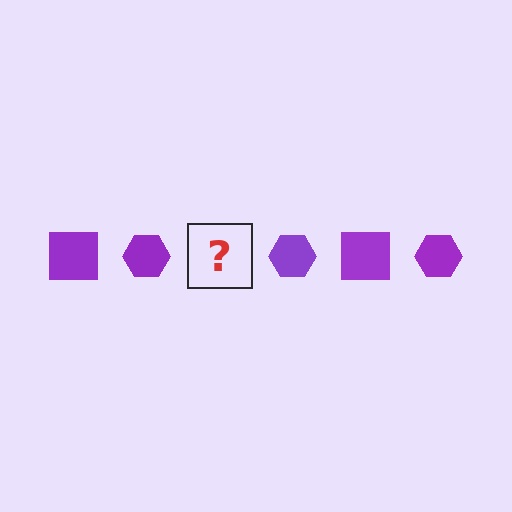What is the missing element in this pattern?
The missing element is a purple square.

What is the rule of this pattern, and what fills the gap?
The rule is that the pattern cycles through square, hexagon shapes in purple. The gap should be filled with a purple square.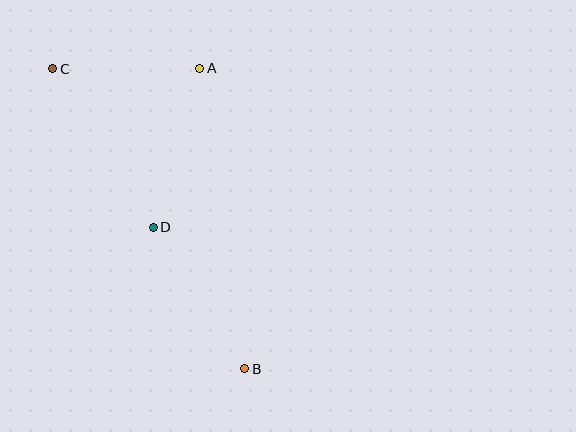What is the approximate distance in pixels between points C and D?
The distance between C and D is approximately 188 pixels.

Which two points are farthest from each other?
Points B and C are farthest from each other.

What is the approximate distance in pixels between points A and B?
The distance between A and B is approximately 304 pixels.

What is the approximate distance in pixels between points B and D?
The distance between B and D is approximately 168 pixels.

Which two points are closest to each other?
Points A and C are closest to each other.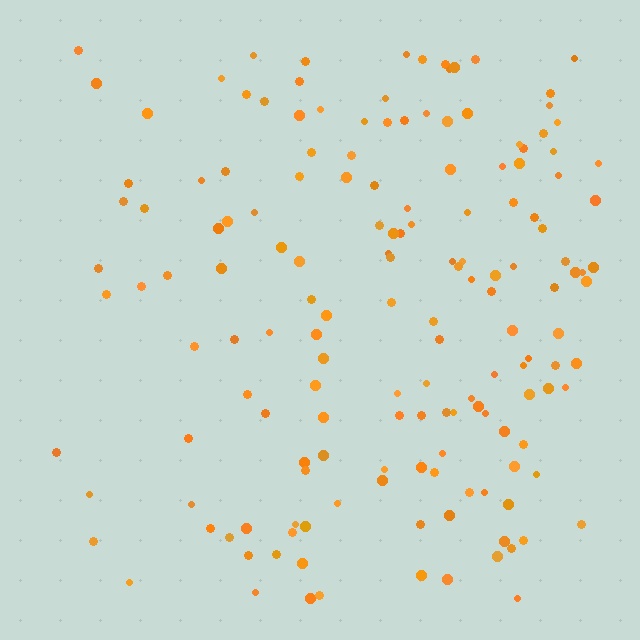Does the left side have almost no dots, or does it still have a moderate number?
Still a moderate number, just noticeably fewer than the right.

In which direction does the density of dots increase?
From left to right, with the right side densest.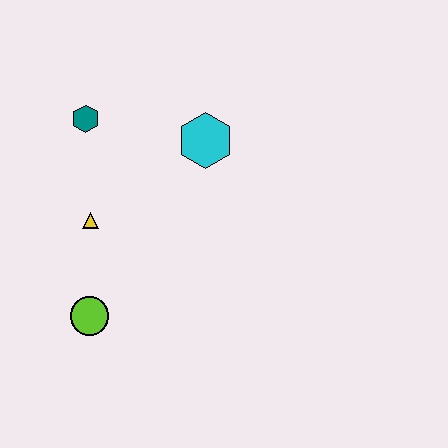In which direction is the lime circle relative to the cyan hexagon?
The lime circle is below the cyan hexagon.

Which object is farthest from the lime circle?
The cyan hexagon is farthest from the lime circle.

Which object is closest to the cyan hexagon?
The teal hexagon is closest to the cyan hexagon.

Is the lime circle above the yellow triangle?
No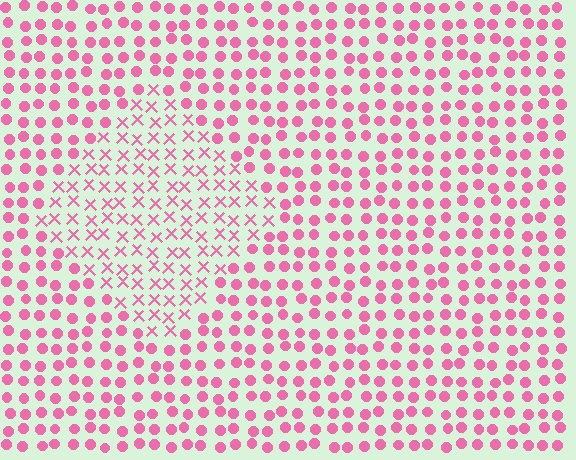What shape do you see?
I see a diamond.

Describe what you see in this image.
The image is filled with small pink elements arranged in a uniform grid. A diamond-shaped region contains X marks, while the surrounding area contains circles. The boundary is defined purely by the change in element shape.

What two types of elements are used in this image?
The image uses X marks inside the diamond region and circles outside it.